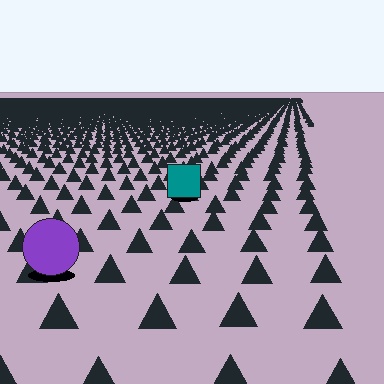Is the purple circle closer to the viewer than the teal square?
Yes. The purple circle is closer — you can tell from the texture gradient: the ground texture is coarser near it.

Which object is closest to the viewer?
The purple circle is closest. The texture marks near it are larger and more spread out.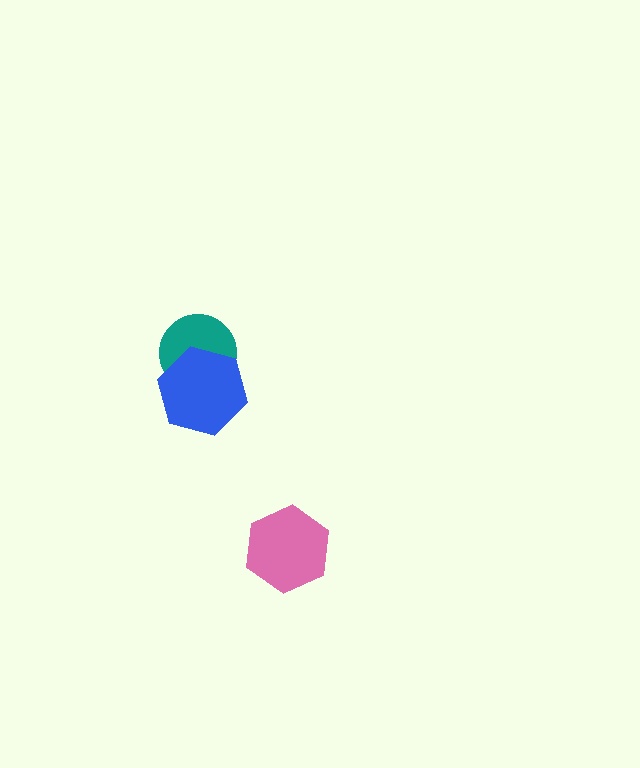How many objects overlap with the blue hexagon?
1 object overlaps with the blue hexagon.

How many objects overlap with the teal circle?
1 object overlaps with the teal circle.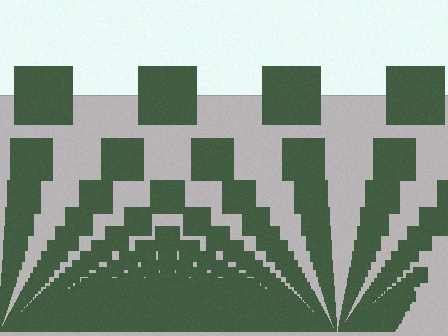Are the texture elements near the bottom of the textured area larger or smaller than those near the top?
Smaller. The gradient is inverted — elements near the bottom are smaller and denser.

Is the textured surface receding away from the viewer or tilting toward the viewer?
The surface appears to tilt toward the viewer. Texture elements get larger and sparser toward the top.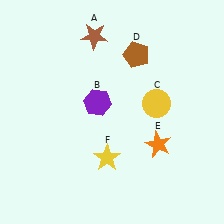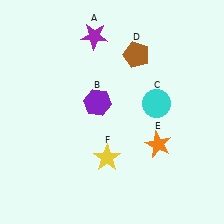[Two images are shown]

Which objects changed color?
A changed from brown to purple. C changed from yellow to cyan.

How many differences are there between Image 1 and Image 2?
There are 2 differences between the two images.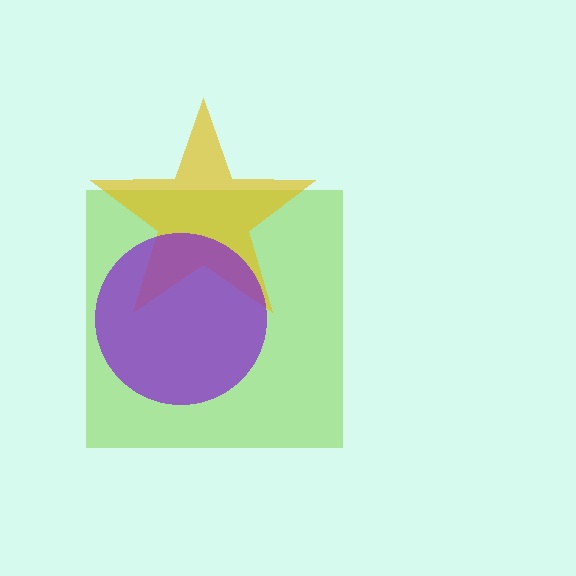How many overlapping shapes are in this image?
There are 3 overlapping shapes in the image.